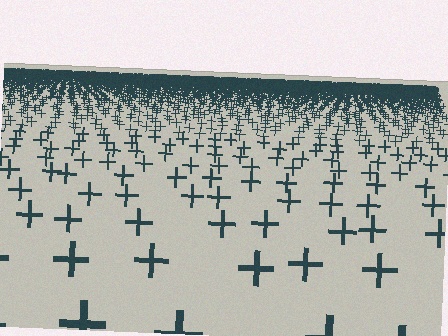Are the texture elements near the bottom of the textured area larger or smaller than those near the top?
Larger. Near the bottom, elements are closer to the viewer and appear at a bigger on-screen size.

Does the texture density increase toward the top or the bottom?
Density increases toward the top.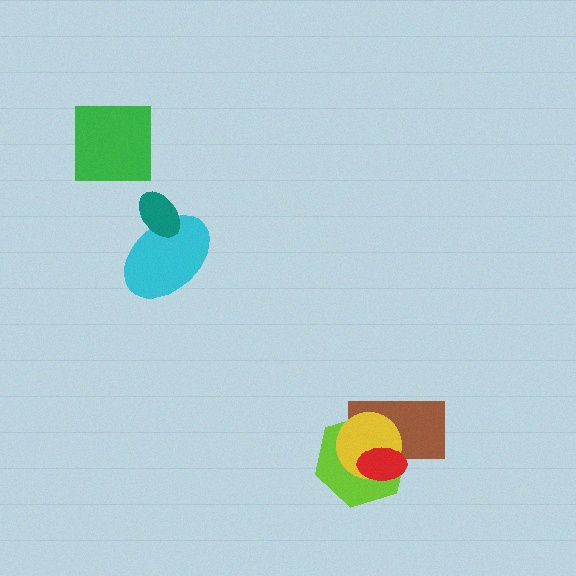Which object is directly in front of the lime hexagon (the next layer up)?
The brown rectangle is directly in front of the lime hexagon.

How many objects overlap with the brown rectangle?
3 objects overlap with the brown rectangle.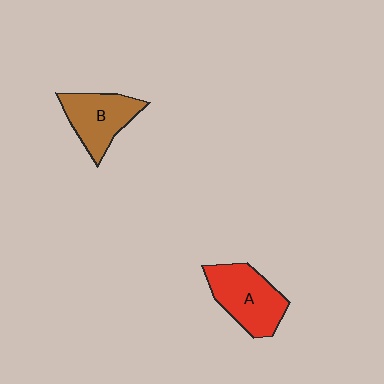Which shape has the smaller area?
Shape B (brown).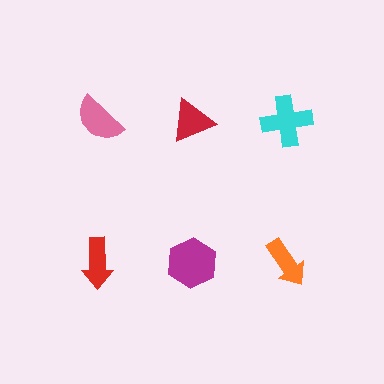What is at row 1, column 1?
A pink semicircle.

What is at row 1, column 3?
A cyan cross.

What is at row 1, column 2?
A red triangle.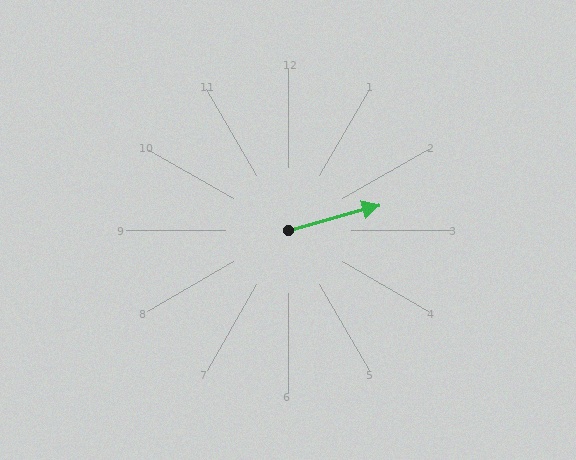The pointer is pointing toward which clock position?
Roughly 2 o'clock.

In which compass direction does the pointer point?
East.